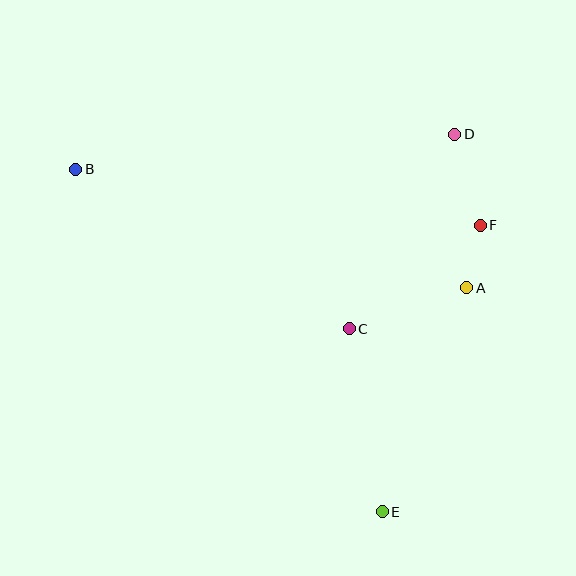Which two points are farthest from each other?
Points B and E are farthest from each other.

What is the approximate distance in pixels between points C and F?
The distance between C and F is approximately 167 pixels.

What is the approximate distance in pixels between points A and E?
The distance between A and E is approximately 240 pixels.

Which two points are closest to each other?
Points A and F are closest to each other.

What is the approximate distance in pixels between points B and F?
The distance between B and F is approximately 409 pixels.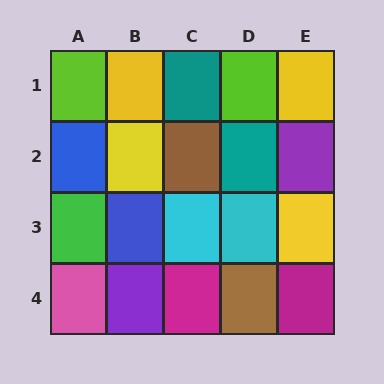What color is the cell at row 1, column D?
Lime.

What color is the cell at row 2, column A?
Blue.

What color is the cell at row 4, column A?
Pink.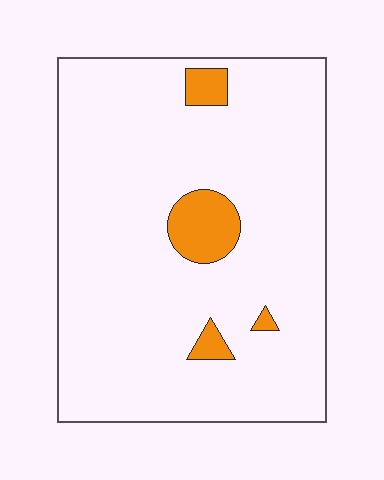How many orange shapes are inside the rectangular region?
4.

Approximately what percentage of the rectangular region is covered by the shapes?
Approximately 10%.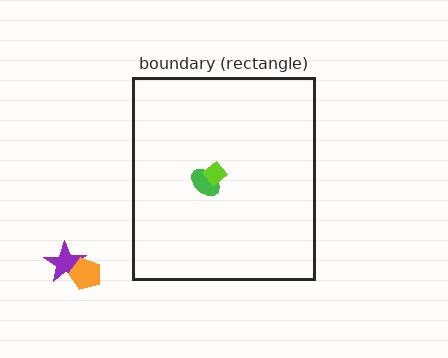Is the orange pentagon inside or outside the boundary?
Outside.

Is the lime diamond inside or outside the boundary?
Inside.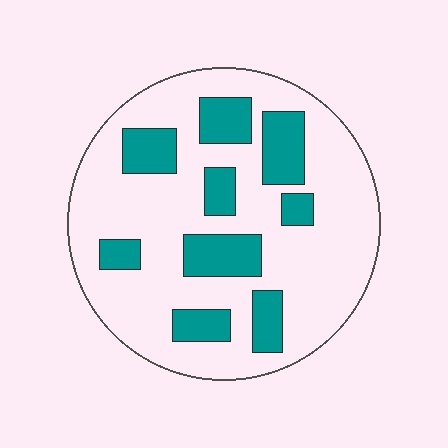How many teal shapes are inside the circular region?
9.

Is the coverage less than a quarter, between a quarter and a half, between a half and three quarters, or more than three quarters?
Between a quarter and a half.